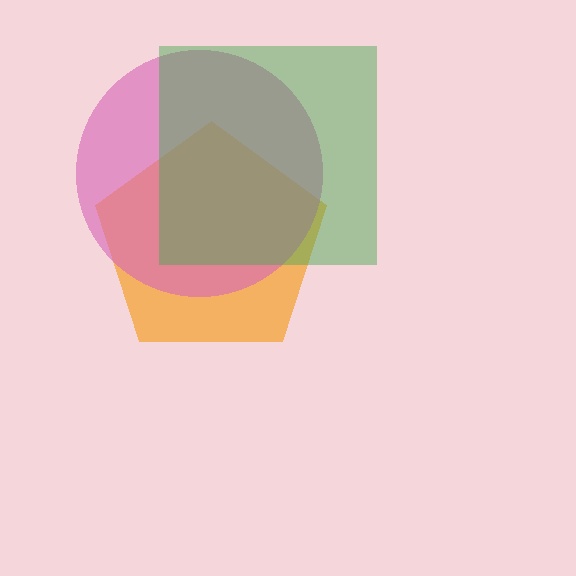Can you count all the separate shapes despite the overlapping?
Yes, there are 3 separate shapes.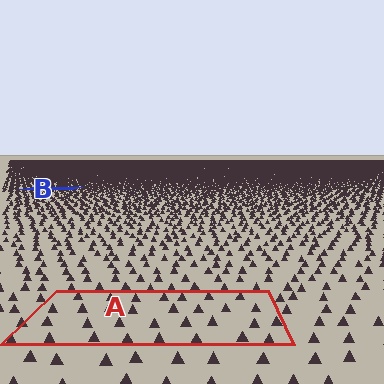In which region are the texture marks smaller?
The texture marks are smaller in region B, because it is farther away.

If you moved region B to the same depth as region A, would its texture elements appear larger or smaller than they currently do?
They would appear larger. At a closer depth, the same texture elements are projected at a bigger on-screen size.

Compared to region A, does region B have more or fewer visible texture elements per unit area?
Region B has more texture elements per unit area — they are packed more densely because it is farther away.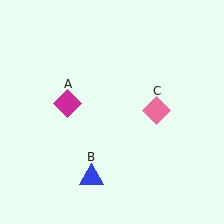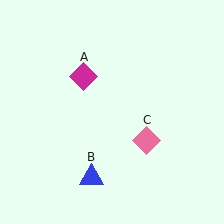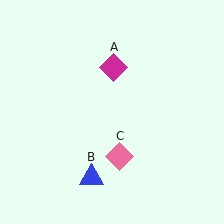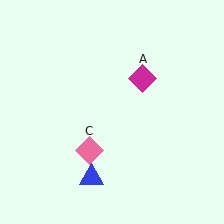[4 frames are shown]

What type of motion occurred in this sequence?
The magenta diamond (object A), pink diamond (object C) rotated clockwise around the center of the scene.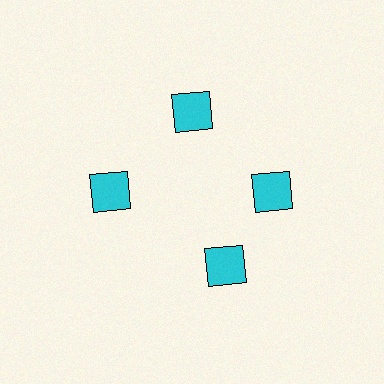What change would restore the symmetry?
The symmetry would be restored by rotating it back into even spacing with its neighbors so that all 4 squares sit at equal angles and equal distance from the center.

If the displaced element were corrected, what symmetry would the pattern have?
It would have 4-fold rotational symmetry — the pattern would map onto itself every 90 degrees.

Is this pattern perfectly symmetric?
No. The 4 cyan squares are arranged in a ring, but one element near the 6 o'clock position is rotated out of alignment along the ring, breaking the 4-fold rotational symmetry.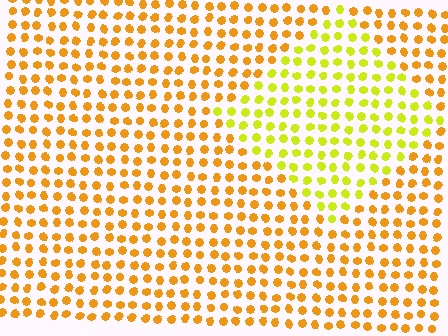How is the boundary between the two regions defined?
The boundary is defined purely by a slight shift in hue (about 34 degrees). Spacing, size, and orientation are identical on both sides.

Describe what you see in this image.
The image is filled with small orange elements in a uniform arrangement. A diamond-shaped region is visible where the elements are tinted to a slightly different hue, forming a subtle color boundary.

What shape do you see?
I see a diamond.